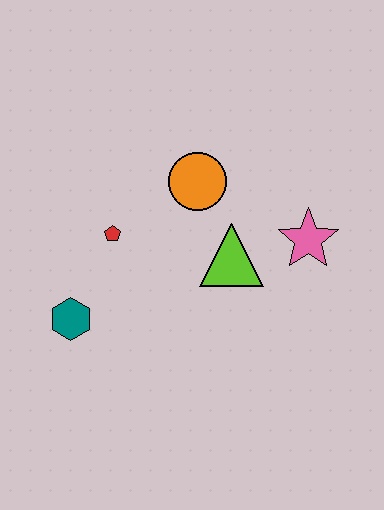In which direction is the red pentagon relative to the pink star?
The red pentagon is to the left of the pink star.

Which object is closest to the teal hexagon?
The red pentagon is closest to the teal hexagon.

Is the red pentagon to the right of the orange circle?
No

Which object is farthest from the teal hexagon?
The pink star is farthest from the teal hexagon.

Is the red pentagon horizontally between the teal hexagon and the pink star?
Yes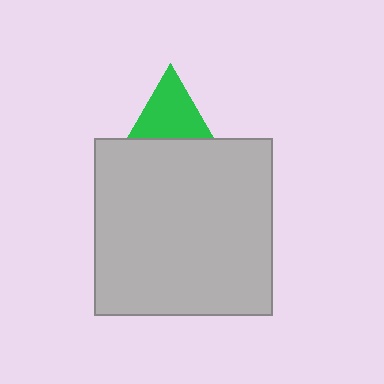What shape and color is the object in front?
The object in front is a light gray square.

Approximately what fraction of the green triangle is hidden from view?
Roughly 59% of the green triangle is hidden behind the light gray square.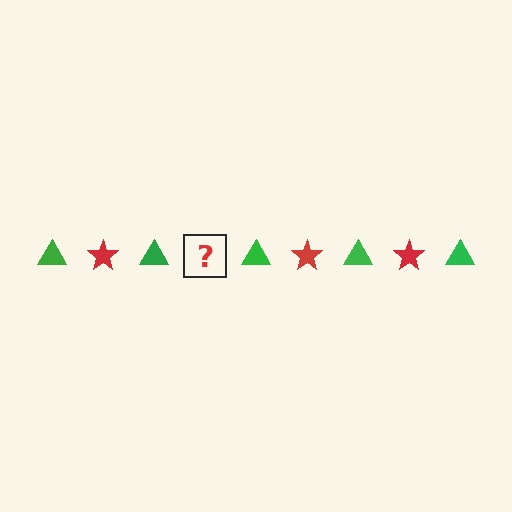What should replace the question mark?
The question mark should be replaced with a red star.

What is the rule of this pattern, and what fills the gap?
The rule is that the pattern alternates between green triangle and red star. The gap should be filled with a red star.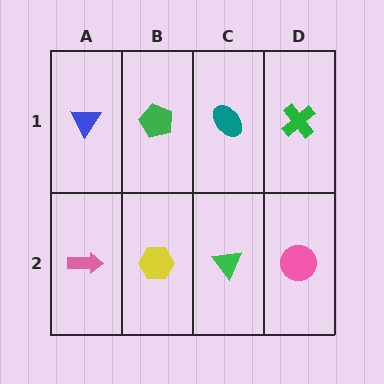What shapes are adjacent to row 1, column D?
A pink circle (row 2, column D), a teal ellipse (row 1, column C).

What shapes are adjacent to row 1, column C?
A green triangle (row 2, column C), a green pentagon (row 1, column B), a green cross (row 1, column D).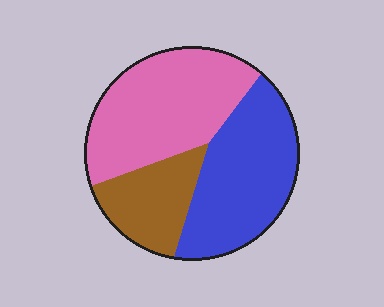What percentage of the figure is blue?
Blue takes up about three eighths (3/8) of the figure.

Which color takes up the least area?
Brown, at roughly 20%.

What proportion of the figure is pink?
Pink covers 41% of the figure.